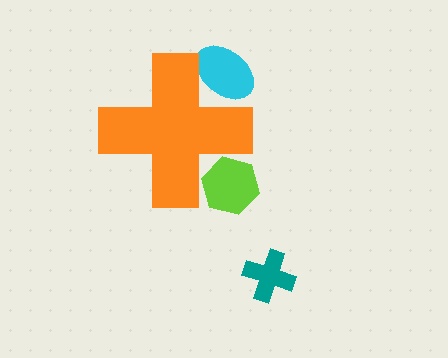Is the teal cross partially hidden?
No, the teal cross is fully visible.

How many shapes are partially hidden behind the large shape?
2 shapes are partially hidden.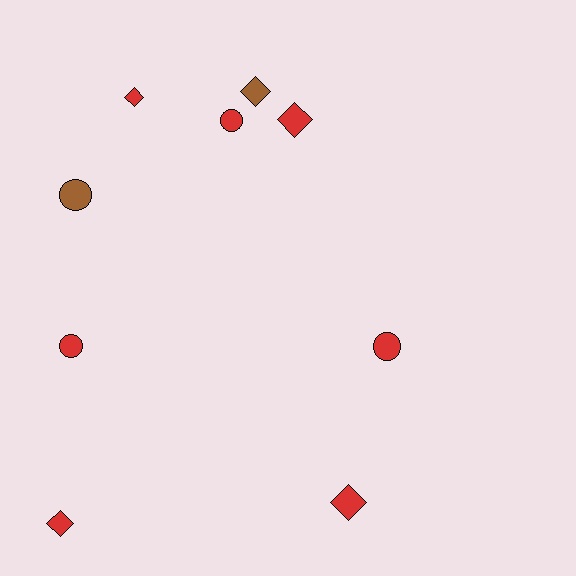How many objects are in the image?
There are 9 objects.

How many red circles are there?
There are 3 red circles.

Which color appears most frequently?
Red, with 7 objects.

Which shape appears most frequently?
Diamond, with 5 objects.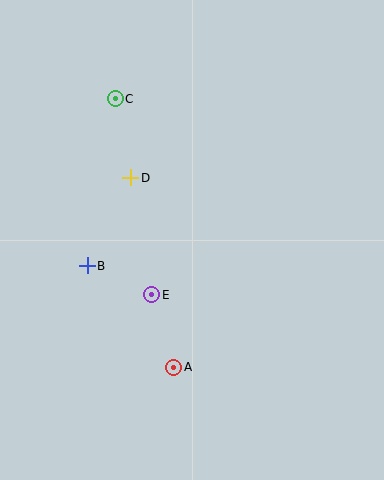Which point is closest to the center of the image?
Point E at (152, 295) is closest to the center.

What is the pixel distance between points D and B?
The distance between D and B is 98 pixels.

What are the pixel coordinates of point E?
Point E is at (152, 295).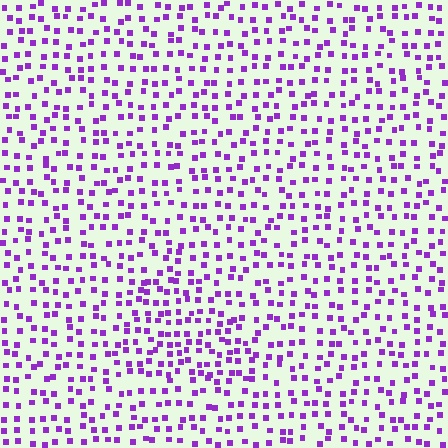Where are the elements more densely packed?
The elements are more densely packed inside the triangle boundary.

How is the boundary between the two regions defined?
The boundary is defined by a change in element density (approximately 1.5x ratio). All elements are the same color, size, and shape.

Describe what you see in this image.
The image contains small purple elements arranged at two different densities. A triangle-shaped region is visible where the elements are more densely packed than the surrounding area.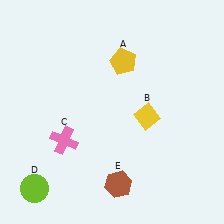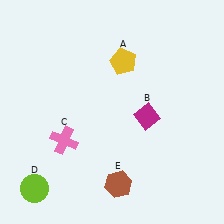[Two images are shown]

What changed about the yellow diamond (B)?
In Image 1, B is yellow. In Image 2, it changed to magenta.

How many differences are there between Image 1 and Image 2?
There is 1 difference between the two images.